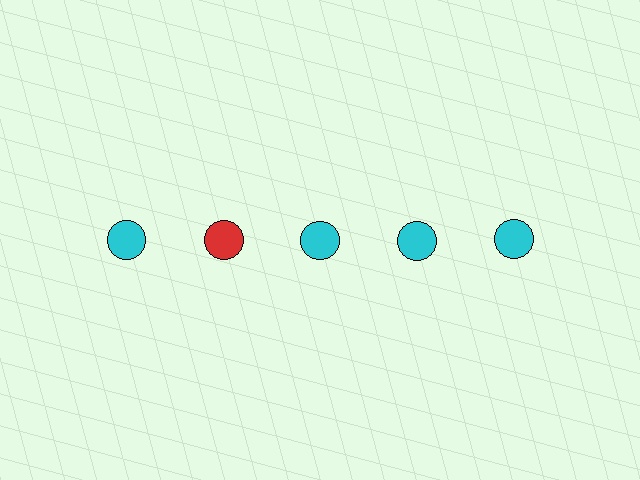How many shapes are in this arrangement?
There are 5 shapes arranged in a grid pattern.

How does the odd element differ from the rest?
It has a different color: red instead of cyan.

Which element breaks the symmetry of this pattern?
The red circle in the top row, second from left column breaks the symmetry. All other shapes are cyan circles.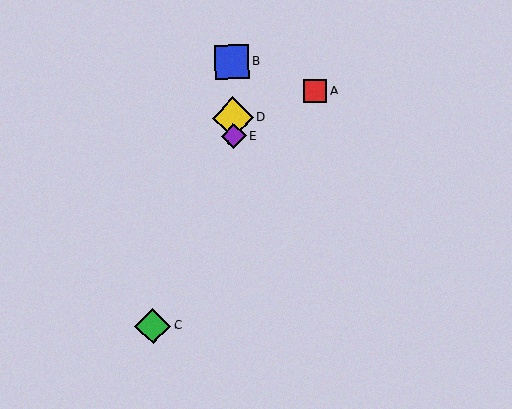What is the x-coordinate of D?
Object D is at x≈233.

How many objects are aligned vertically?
3 objects (B, D, E) are aligned vertically.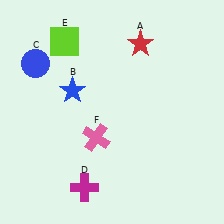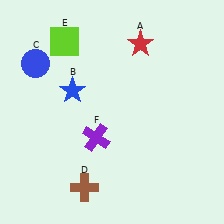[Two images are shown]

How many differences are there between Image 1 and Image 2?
There are 2 differences between the two images.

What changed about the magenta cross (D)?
In Image 1, D is magenta. In Image 2, it changed to brown.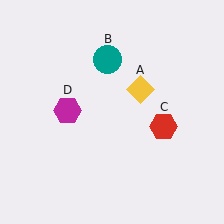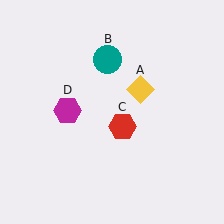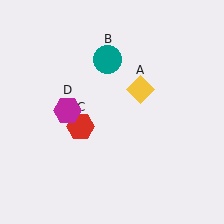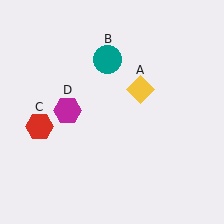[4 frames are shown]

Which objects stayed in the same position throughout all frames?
Yellow diamond (object A) and teal circle (object B) and magenta hexagon (object D) remained stationary.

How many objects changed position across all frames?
1 object changed position: red hexagon (object C).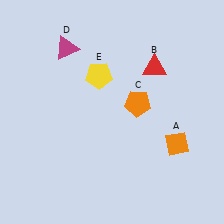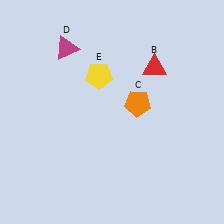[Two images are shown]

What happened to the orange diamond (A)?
The orange diamond (A) was removed in Image 2. It was in the bottom-right area of Image 1.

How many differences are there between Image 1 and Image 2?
There is 1 difference between the two images.